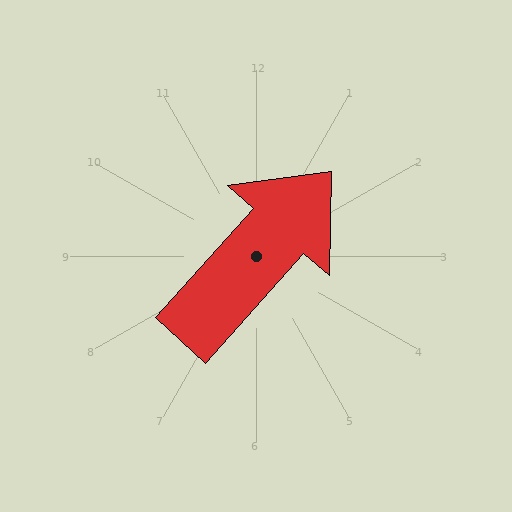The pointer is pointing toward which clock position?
Roughly 1 o'clock.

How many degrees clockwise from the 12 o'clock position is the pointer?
Approximately 42 degrees.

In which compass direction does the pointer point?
Northeast.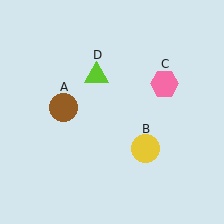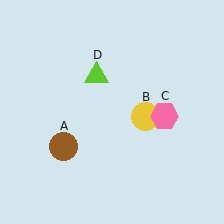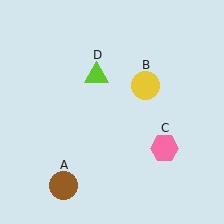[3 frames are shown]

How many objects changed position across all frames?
3 objects changed position: brown circle (object A), yellow circle (object B), pink hexagon (object C).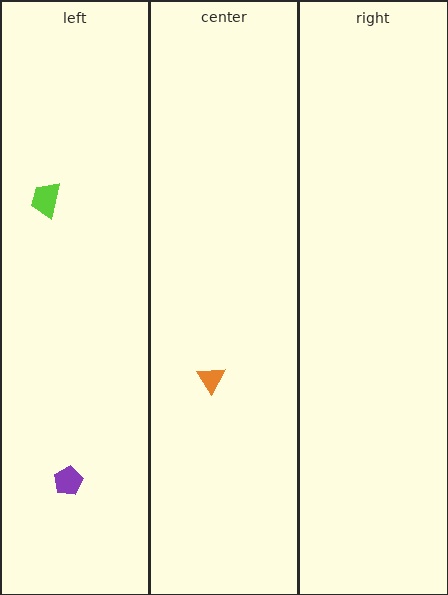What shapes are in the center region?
The orange triangle.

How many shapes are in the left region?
2.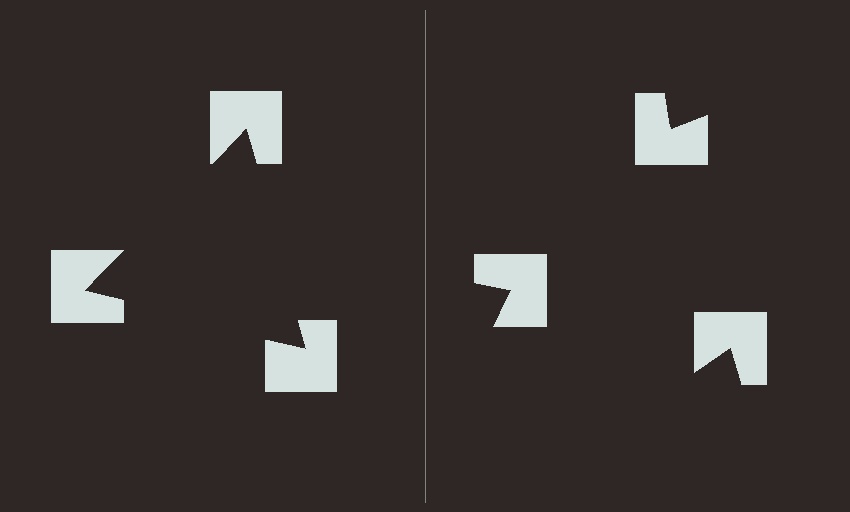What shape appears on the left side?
An illusory triangle.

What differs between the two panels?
The notched squares are positioned identically on both sides; only the wedge orientations differ. On the left they align to a triangle; on the right they are misaligned.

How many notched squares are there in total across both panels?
6 — 3 on each side.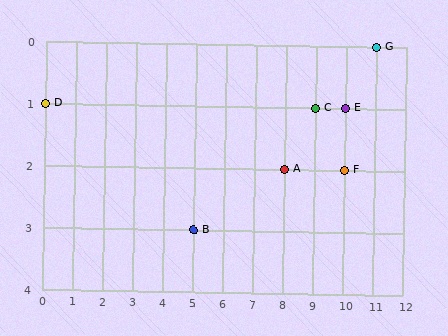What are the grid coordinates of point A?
Point A is at grid coordinates (8, 2).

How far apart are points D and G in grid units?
Points D and G are 11 columns and 1 row apart (about 11.0 grid units diagonally).